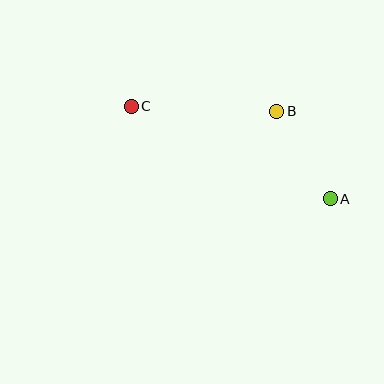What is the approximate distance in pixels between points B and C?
The distance between B and C is approximately 145 pixels.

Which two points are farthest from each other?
Points A and C are farthest from each other.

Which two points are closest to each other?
Points A and B are closest to each other.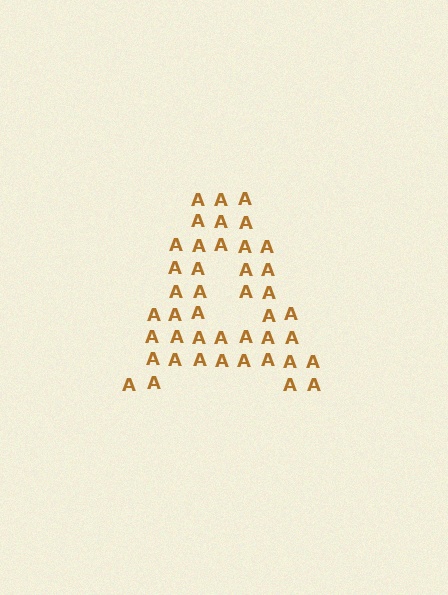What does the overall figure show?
The overall figure shows the letter A.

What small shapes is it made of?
It is made of small letter A's.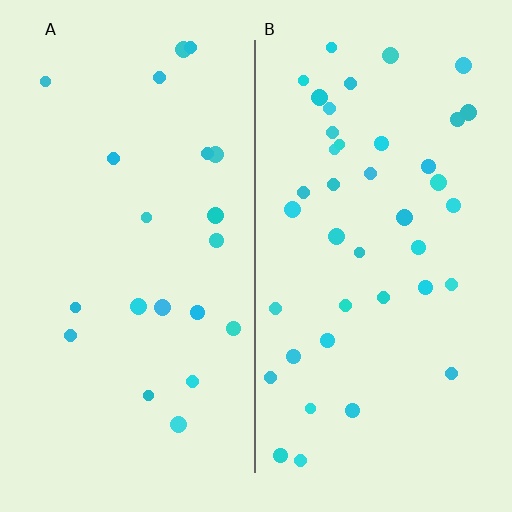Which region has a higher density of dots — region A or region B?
B (the right).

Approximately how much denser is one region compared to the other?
Approximately 1.9× — region B over region A.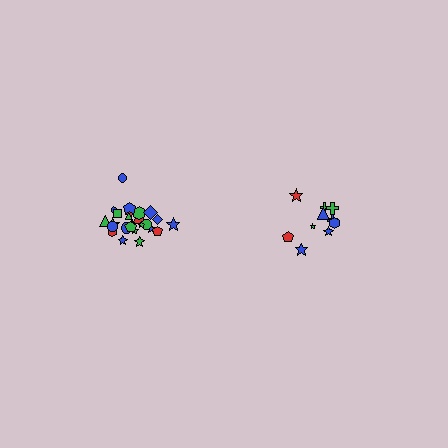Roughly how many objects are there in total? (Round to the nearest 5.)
Roughly 35 objects in total.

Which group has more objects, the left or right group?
The left group.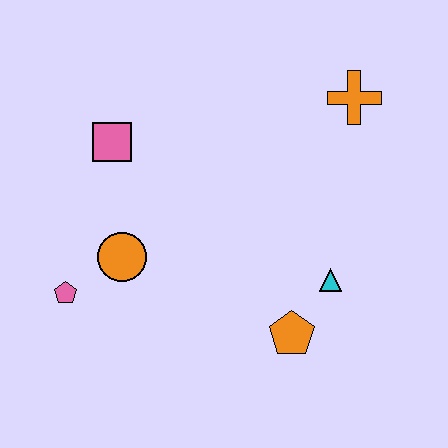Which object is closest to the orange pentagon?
The cyan triangle is closest to the orange pentagon.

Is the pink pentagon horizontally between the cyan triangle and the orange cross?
No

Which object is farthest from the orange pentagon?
The pink square is farthest from the orange pentagon.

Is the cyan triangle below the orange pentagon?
No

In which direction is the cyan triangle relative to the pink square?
The cyan triangle is to the right of the pink square.